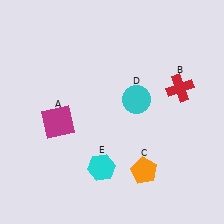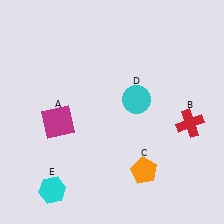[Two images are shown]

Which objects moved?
The objects that moved are: the red cross (B), the cyan hexagon (E).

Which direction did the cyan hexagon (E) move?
The cyan hexagon (E) moved left.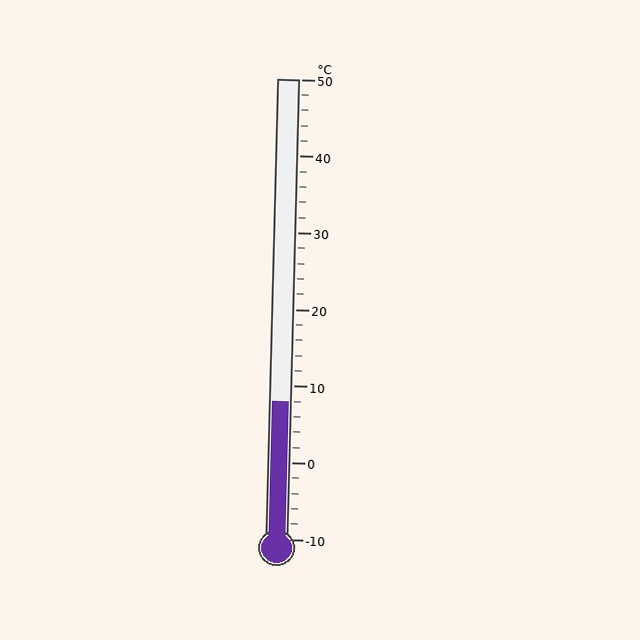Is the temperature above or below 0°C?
The temperature is above 0°C.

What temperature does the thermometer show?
The thermometer shows approximately 8°C.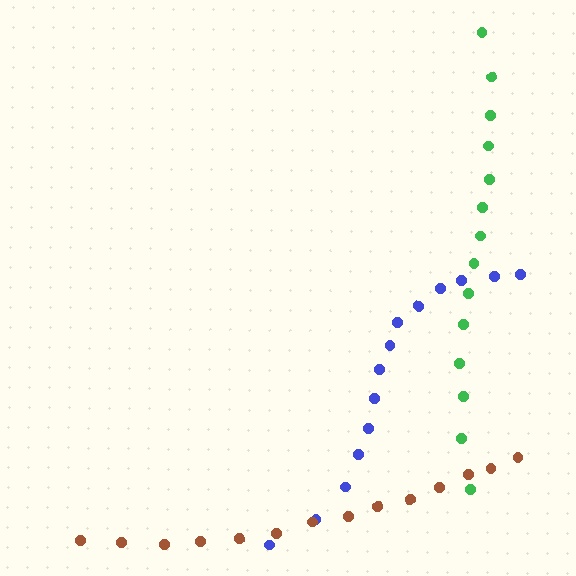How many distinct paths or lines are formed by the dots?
There are 3 distinct paths.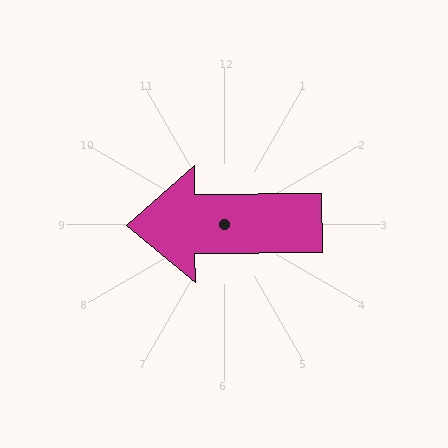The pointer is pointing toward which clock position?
Roughly 9 o'clock.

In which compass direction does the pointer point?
West.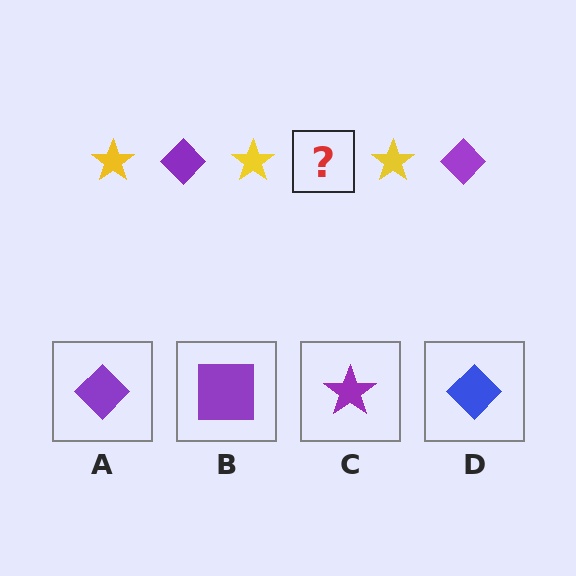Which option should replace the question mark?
Option A.